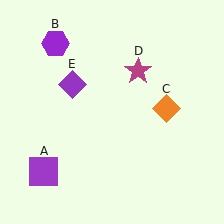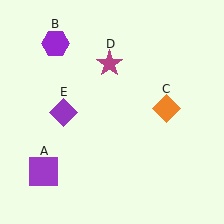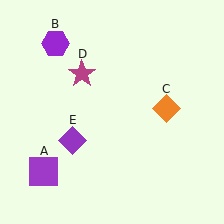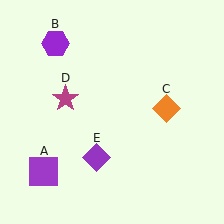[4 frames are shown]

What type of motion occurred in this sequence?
The magenta star (object D), purple diamond (object E) rotated counterclockwise around the center of the scene.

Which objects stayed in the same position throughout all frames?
Purple square (object A) and purple hexagon (object B) and orange diamond (object C) remained stationary.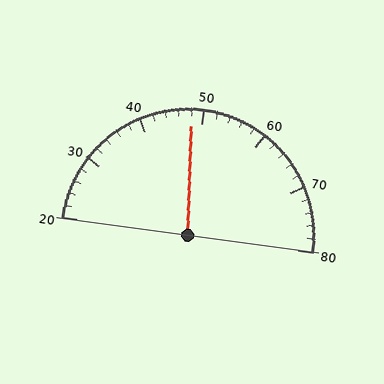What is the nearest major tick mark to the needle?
The nearest major tick mark is 50.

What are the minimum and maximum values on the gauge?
The gauge ranges from 20 to 80.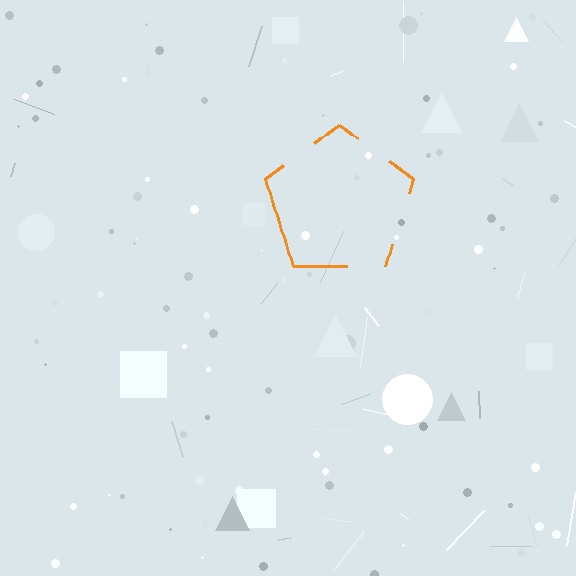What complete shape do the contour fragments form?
The contour fragments form a pentagon.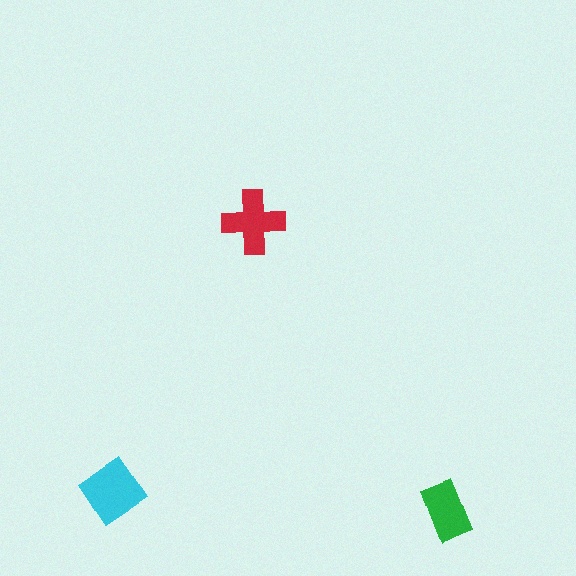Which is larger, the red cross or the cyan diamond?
The cyan diamond.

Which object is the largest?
The cyan diamond.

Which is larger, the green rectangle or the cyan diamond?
The cyan diamond.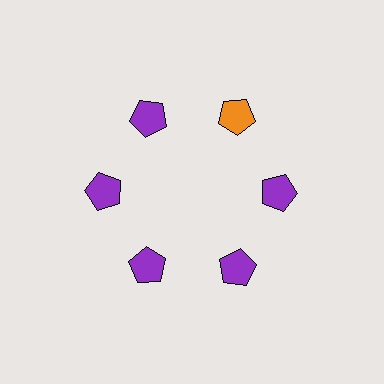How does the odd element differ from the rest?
It has a different color: orange instead of purple.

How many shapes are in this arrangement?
There are 6 shapes arranged in a ring pattern.